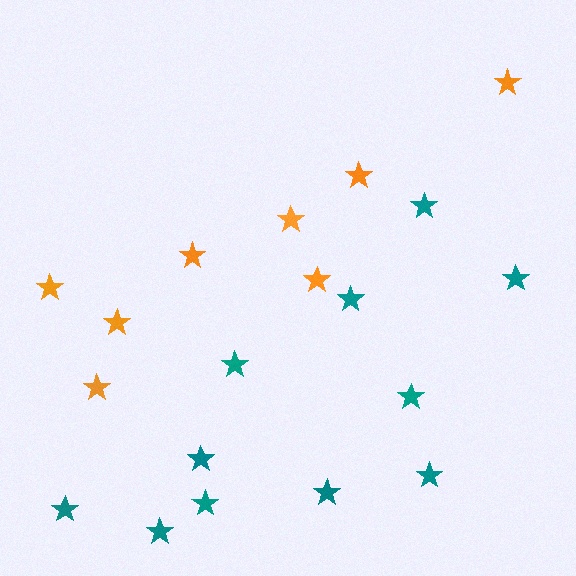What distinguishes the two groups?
There are 2 groups: one group of teal stars (11) and one group of orange stars (8).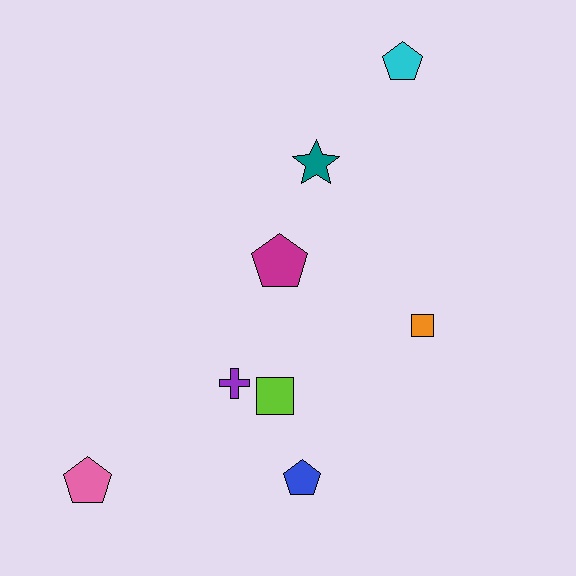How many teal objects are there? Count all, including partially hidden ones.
There is 1 teal object.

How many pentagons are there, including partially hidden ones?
There are 4 pentagons.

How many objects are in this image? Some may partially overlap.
There are 8 objects.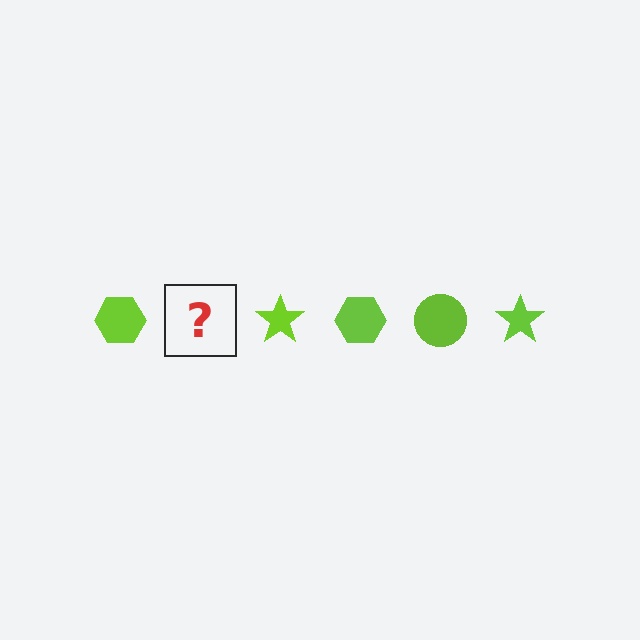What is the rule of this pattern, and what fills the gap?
The rule is that the pattern cycles through hexagon, circle, star shapes in lime. The gap should be filled with a lime circle.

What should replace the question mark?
The question mark should be replaced with a lime circle.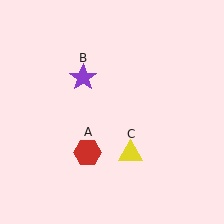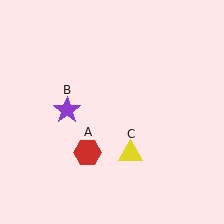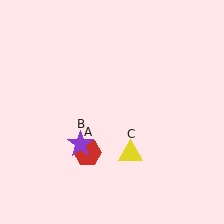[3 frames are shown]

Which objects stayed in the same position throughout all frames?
Red hexagon (object A) and yellow triangle (object C) remained stationary.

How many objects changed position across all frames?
1 object changed position: purple star (object B).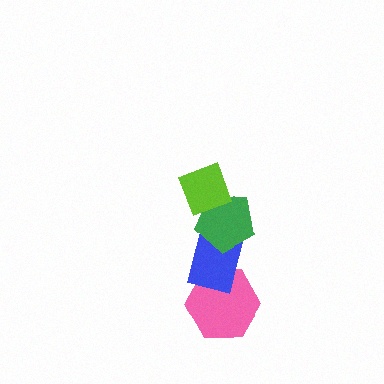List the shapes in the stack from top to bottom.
From top to bottom: the lime diamond, the green pentagon, the blue rectangle, the pink hexagon.